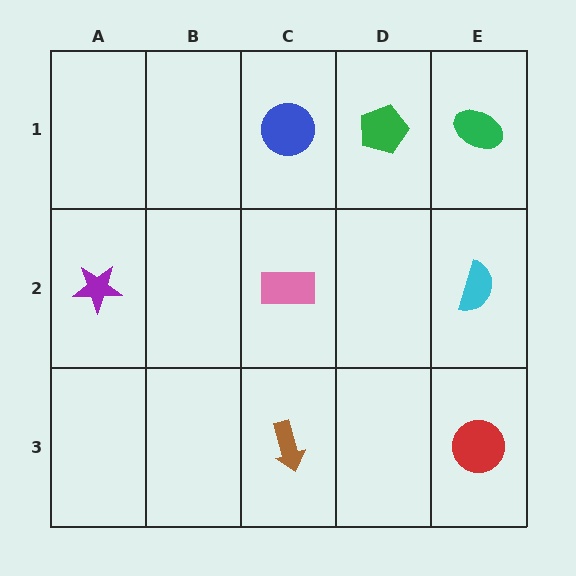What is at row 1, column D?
A green pentagon.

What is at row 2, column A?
A purple star.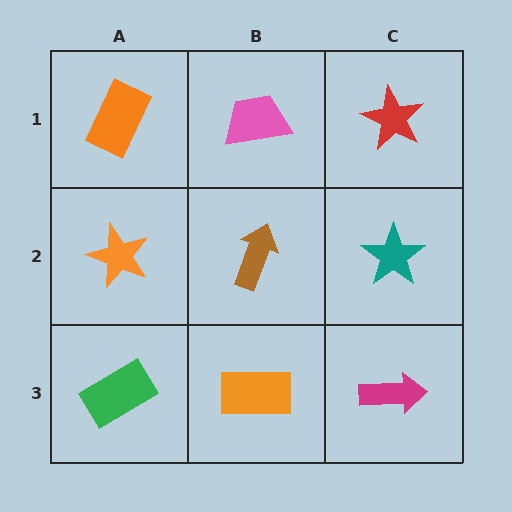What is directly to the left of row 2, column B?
An orange star.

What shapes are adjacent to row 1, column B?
A brown arrow (row 2, column B), an orange rectangle (row 1, column A), a red star (row 1, column C).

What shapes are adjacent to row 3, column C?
A teal star (row 2, column C), an orange rectangle (row 3, column B).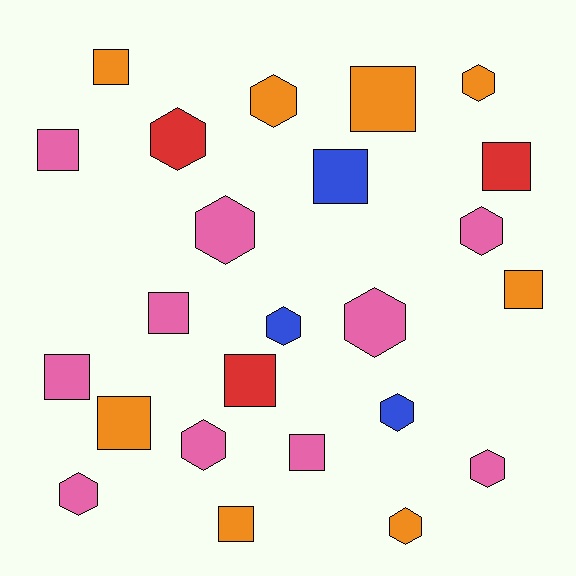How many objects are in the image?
There are 24 objects.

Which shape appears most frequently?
Hexagon, with 12 objects.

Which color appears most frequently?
Pink, with 10 objects.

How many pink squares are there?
There are 4 pink squares.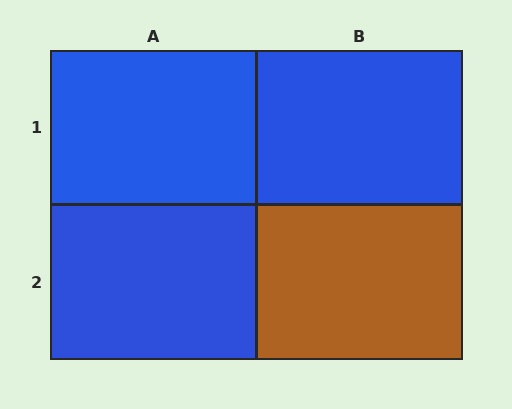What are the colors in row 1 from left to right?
Blue, blue.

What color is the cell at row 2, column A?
Blue.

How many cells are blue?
3 cells are blue.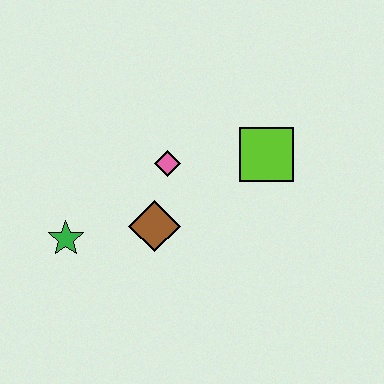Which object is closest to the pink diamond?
The brown diamond is closest to the pink diamond.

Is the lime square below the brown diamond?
No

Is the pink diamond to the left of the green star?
No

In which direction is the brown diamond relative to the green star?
The brown diamond is to the right of the green star.